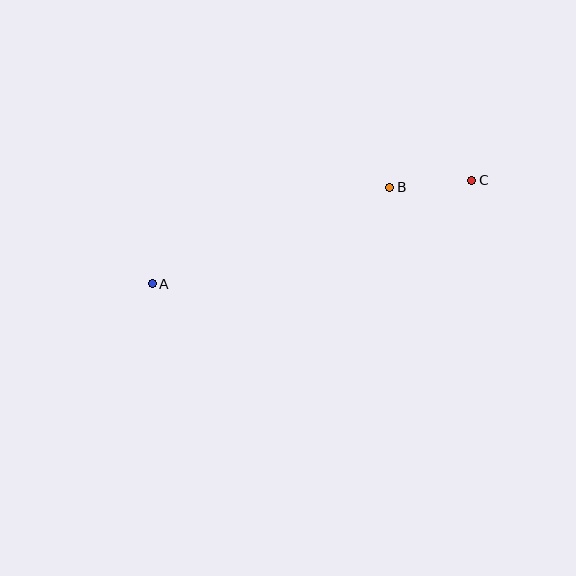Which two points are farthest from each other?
Points A and C are farthest from each other.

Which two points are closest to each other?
Points B and C are closest to each other.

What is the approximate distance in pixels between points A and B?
The distance between A and B is approximately 256 pixels.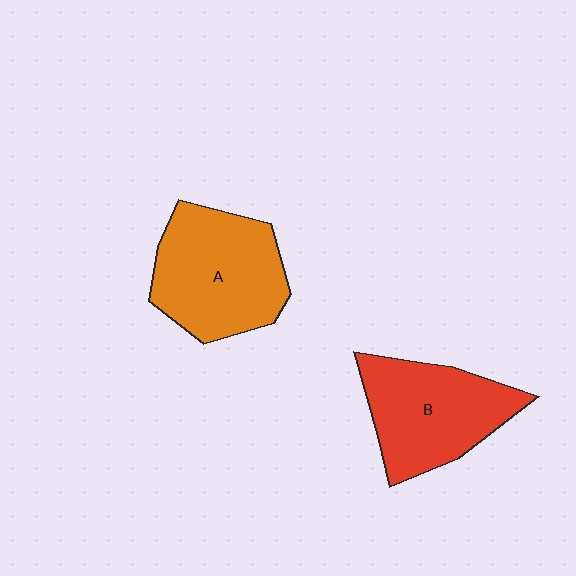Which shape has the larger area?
Shape A (orange).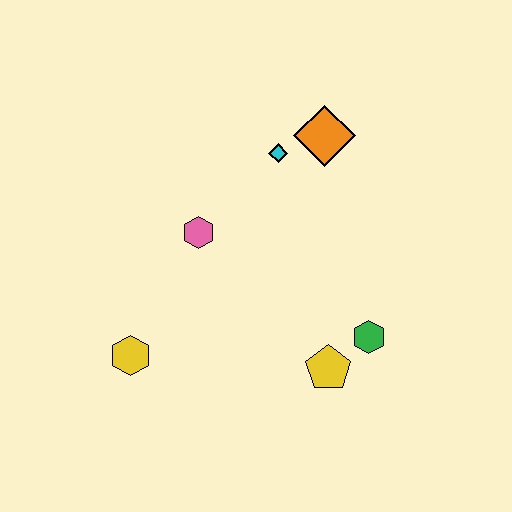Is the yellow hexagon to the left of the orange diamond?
Yes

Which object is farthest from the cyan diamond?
The yellow hexagon is farthest from the cyan diamond.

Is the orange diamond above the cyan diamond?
Yes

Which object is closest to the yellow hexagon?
The pink hexagon is closest to the yellow hexagon.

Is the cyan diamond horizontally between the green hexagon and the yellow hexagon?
Yes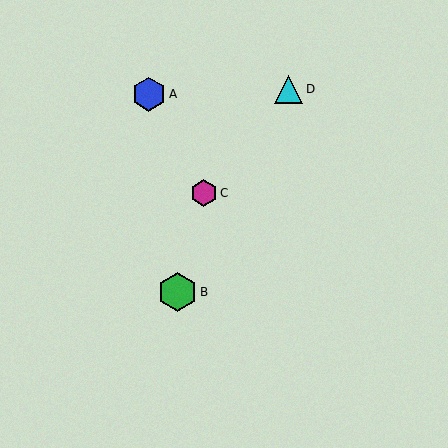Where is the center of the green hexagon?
The center of the green hexagon is at (177, 292).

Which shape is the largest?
The green hexagon (labeled B) is the largest.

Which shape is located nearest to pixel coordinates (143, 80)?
The blue hexagon (labeled A) at (149, 94) is nearest to that location.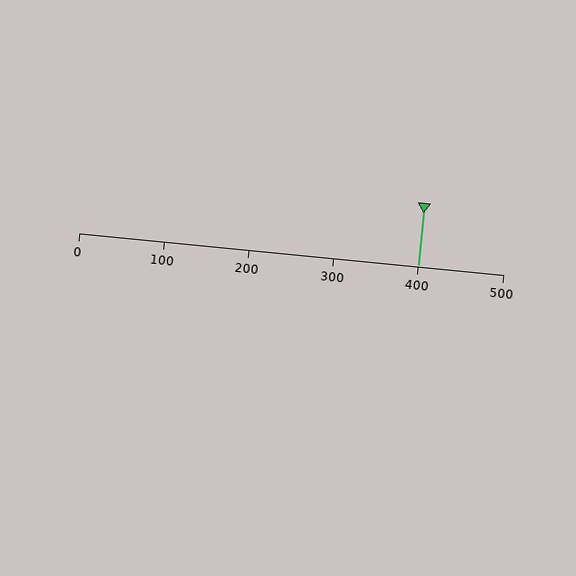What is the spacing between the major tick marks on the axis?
The major ticks are spaced 100 apart.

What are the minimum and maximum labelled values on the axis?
The axis runs from 0 to 500.